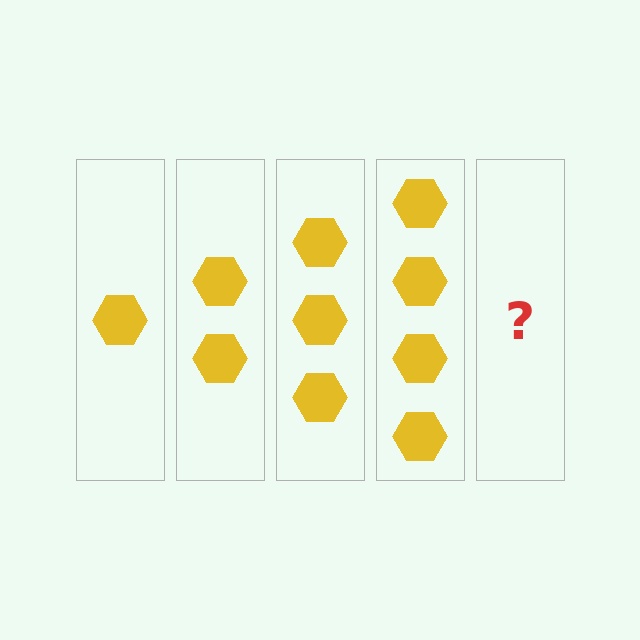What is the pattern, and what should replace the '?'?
The pattern is that each step adds one more hexagon. The '?' should be 5 hexagons.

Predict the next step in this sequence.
The next step is 5 hexagons.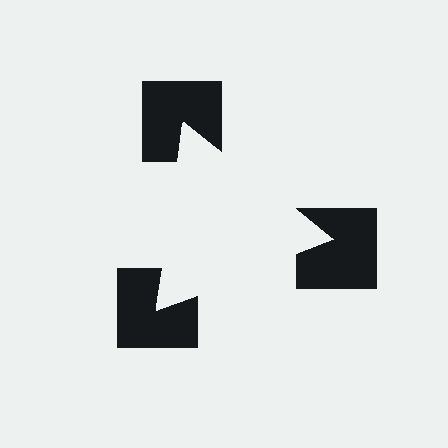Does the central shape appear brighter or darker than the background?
It typically appears slightly brighter than the background, even though no actual brightness change is drawn.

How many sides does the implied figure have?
3 sides.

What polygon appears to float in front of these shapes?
An illusory triangle — its edges are inferred from the aligned wedge cuts in the notched squares, not physically drawn.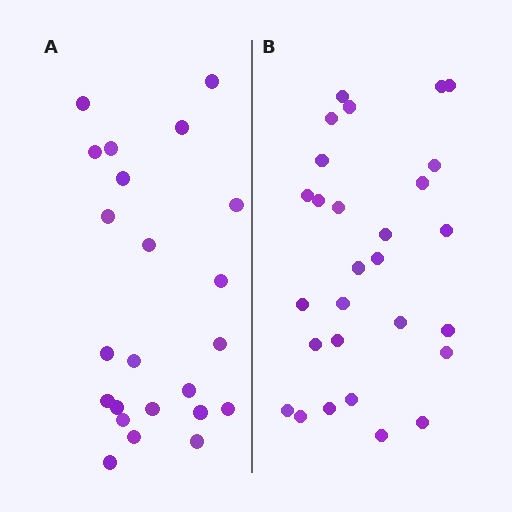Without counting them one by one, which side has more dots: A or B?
Region B (the right region) has more dots.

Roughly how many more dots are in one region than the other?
Region B has about 5 more dots than region A.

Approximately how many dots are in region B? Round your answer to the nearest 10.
About 30 dots. (The exact count is 28, which rounds to 30.)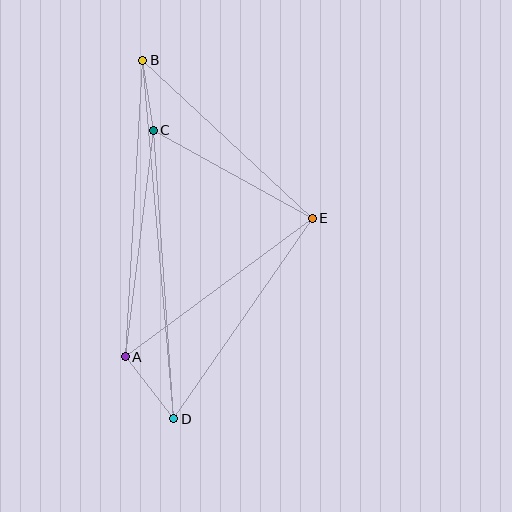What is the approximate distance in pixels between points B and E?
The distance between B and E is approximately 232 pixels.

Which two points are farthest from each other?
Points B and D are farthest from each other.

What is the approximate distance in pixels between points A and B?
The distance between A and B is approximately 297 pixels.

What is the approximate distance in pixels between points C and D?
The distance between C and D is approximately 290 pixels.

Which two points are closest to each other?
Points B and C are closest to each other.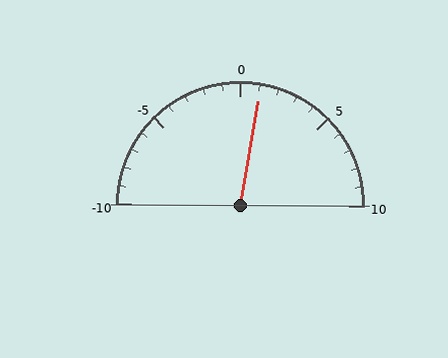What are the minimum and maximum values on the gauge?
The gauge ranges from -10 to 10.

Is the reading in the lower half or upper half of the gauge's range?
The reading is in the upper half of the range (-10 to 10).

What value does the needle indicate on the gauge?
The needle indicates approximately 1.